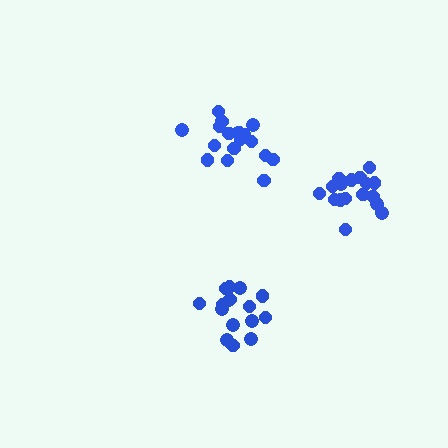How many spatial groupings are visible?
There are 3 spatial groupings.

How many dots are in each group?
Group 1: 18 dots, Group 2: 17 dots, Group 3: 16 dots (51 total).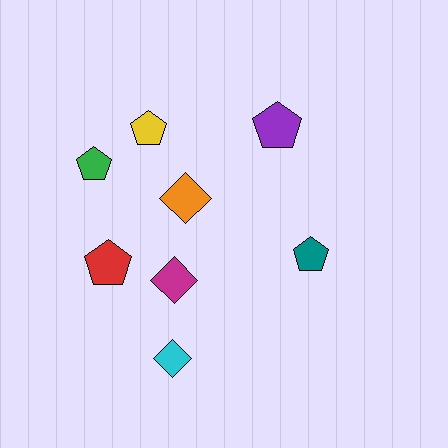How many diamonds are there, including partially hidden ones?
There are 3 diamonds.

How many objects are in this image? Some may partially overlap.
There are 8 objects.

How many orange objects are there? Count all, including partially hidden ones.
There is 1 orange object.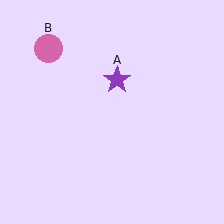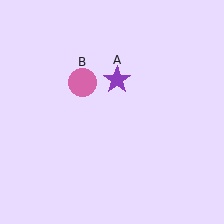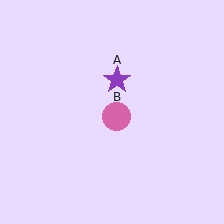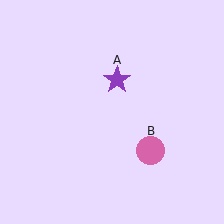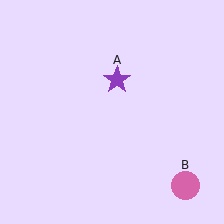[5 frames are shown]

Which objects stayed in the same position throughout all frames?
Purple star (object A) remained stationary.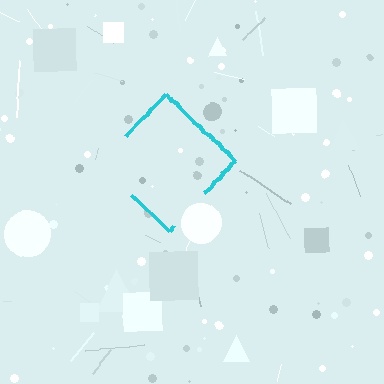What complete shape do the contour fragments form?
The contour fragments form a diamond.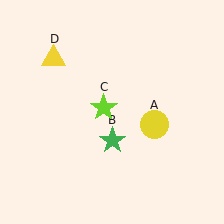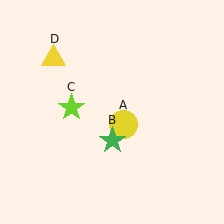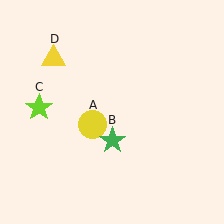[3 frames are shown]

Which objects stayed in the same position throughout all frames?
Green star (object B) and yellow triangle (object D) remained stationary.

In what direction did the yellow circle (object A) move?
The yellow circle (object A) moved left.